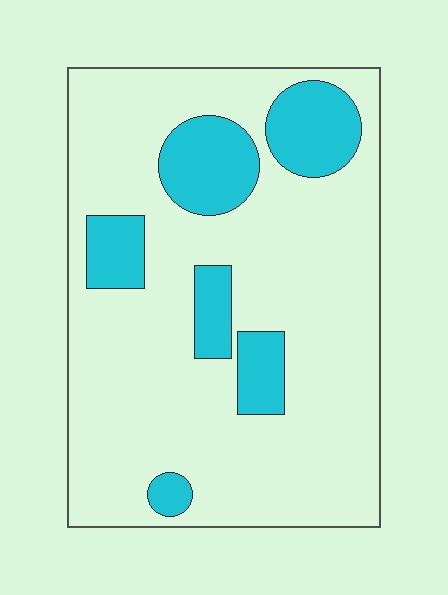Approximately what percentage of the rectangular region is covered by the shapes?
Approximately 20%.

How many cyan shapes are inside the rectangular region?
6.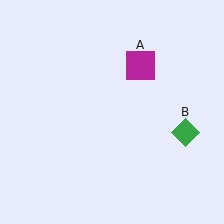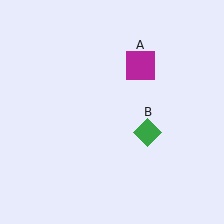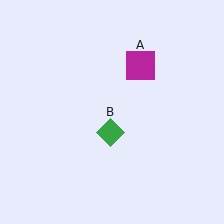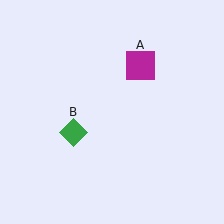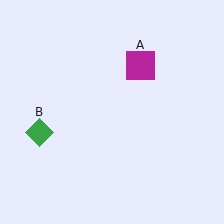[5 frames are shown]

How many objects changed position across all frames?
1 object changed position: green diamond (object B).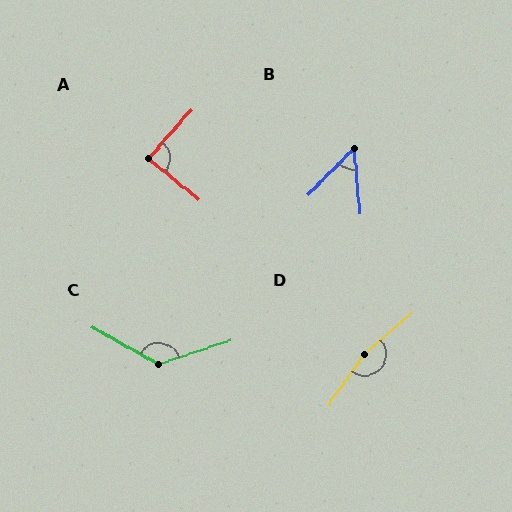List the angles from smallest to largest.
B (49°), A (88°), C (132°), D (167°).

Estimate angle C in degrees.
Approximately 132 degrees.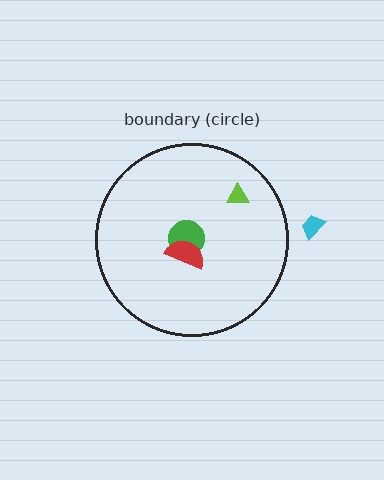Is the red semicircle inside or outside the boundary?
Inside.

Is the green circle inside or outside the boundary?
Inside.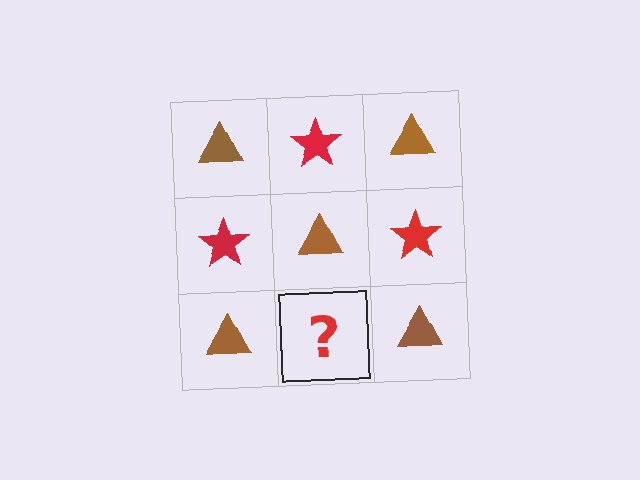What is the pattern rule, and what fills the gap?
The rule is that it alternates brown triangle and red star in a checkerboard pattern. The gap should be filled with a red star.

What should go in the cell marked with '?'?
The missing cell should contain a red star.